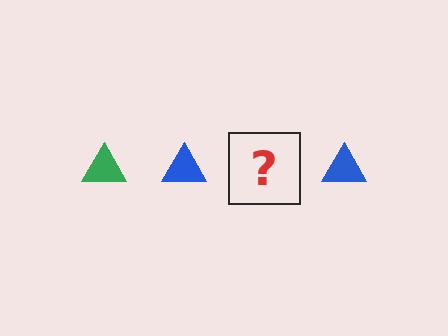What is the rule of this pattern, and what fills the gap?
The rule is that the pattern cycles through green, blue triangles. The gap should be filled with a green triangle.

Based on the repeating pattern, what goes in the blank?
The blank should be a green triangle.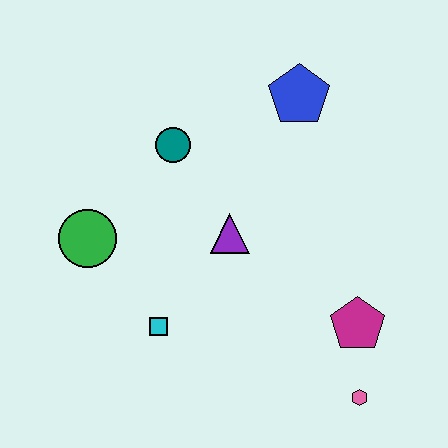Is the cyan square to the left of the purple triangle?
Yes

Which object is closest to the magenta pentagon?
The pink hexagon is closest to the magenta pentagon.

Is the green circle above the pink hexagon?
Yes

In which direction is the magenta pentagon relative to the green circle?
The magenta pentagon is to the right of the green circle.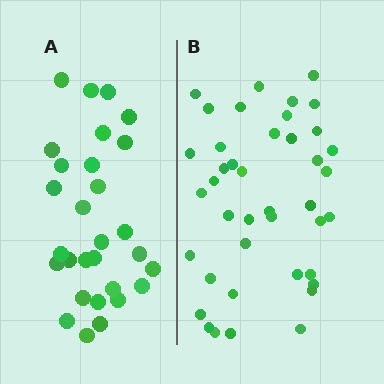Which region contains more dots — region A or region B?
Region B (the right region) has more dots.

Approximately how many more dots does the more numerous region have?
Region B has roughly 12 or so more dots than region A.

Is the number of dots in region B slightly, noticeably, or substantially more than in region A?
Region B has noticeably more, but not dramatically so. The ratio is roughly 1.4 to 1.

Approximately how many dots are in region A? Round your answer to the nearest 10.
About 30 dots. (The exact count is 29, which rounds to 30.)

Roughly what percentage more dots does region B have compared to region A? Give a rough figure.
About 40% more.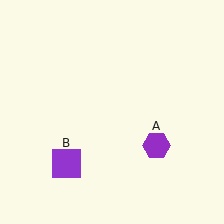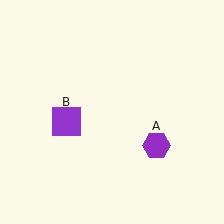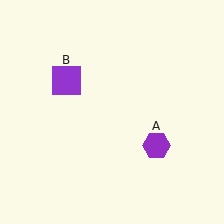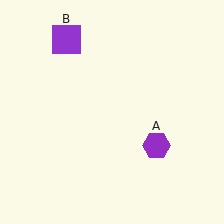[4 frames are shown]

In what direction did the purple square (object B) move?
The purple square (object B) moved up.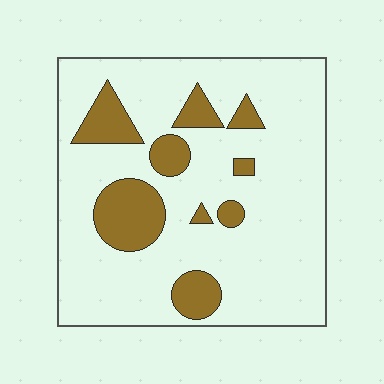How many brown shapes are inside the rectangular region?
9.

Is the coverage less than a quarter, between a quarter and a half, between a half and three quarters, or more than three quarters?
Less than a quarter.